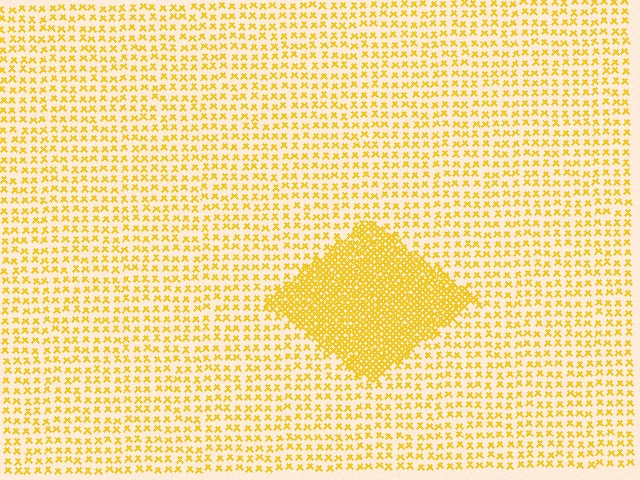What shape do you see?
I see a diamond.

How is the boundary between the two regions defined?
The boundary is defined by a change in element density (approximately 2.8x ratio). All elements are the same color, size, and shape.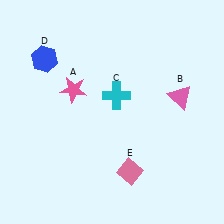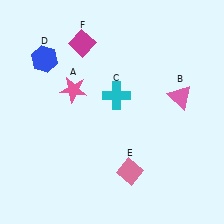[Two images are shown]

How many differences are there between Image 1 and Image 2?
There is 1 difference between the two images.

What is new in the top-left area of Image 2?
A magenta diamond (F) was added in the top-left area of Image 2.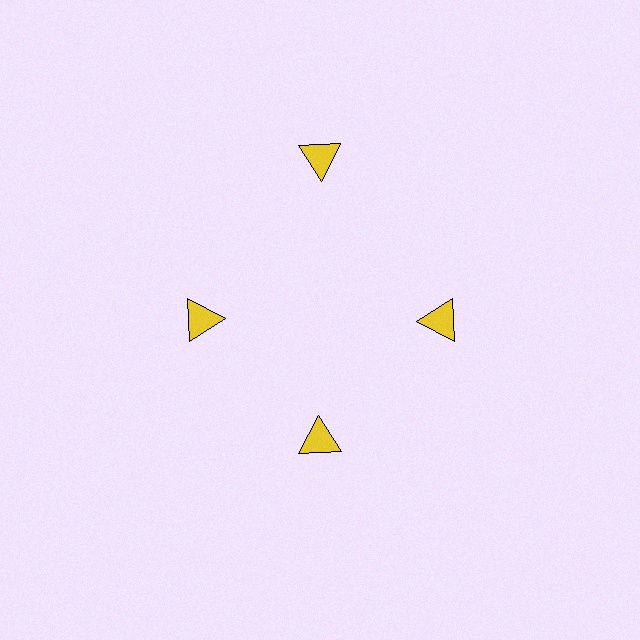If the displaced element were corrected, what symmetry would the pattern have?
It would have 4-fold rotational symmetry — the pattern would map onto itself every 90 degrees.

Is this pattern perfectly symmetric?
No. The 4 yellow triangles are arranged in a ring, but one element near the 12 o'clock position is pushed outward from the center, breaking the 4-fold rotational symmetry.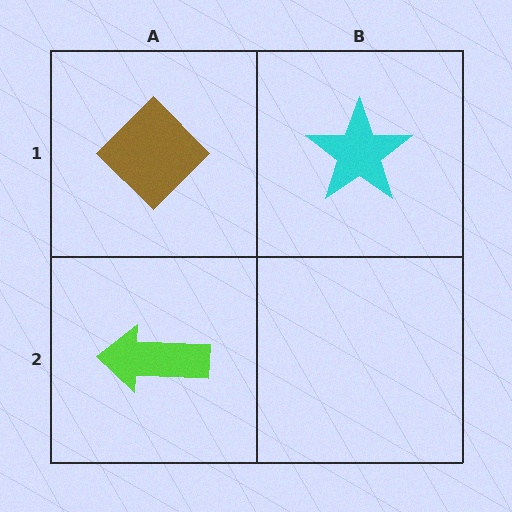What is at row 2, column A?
A lime arrow.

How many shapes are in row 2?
1 shape.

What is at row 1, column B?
A cyan star.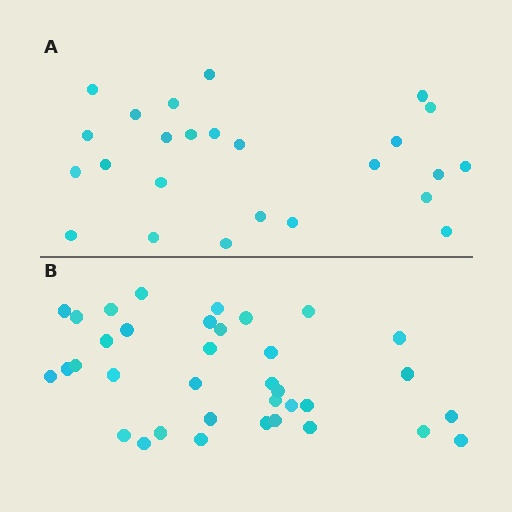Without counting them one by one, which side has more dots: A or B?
Region B (the bottom region) has more dots.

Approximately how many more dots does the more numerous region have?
Region B has roughly 12 or so more dots than region A.